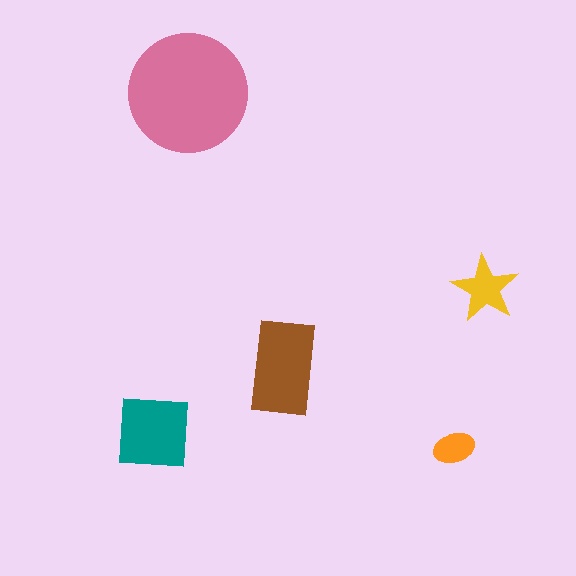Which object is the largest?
The pink circle.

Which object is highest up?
The pink circle is topmost.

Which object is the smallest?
The orange ellipse.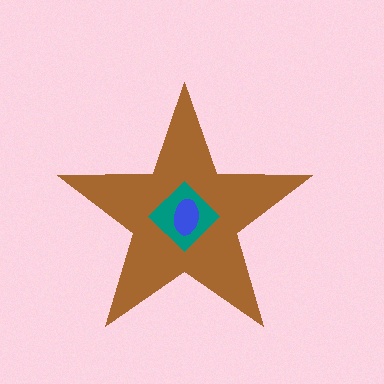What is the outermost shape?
The brown star.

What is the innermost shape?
The blue ellipse.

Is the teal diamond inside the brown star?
Yes.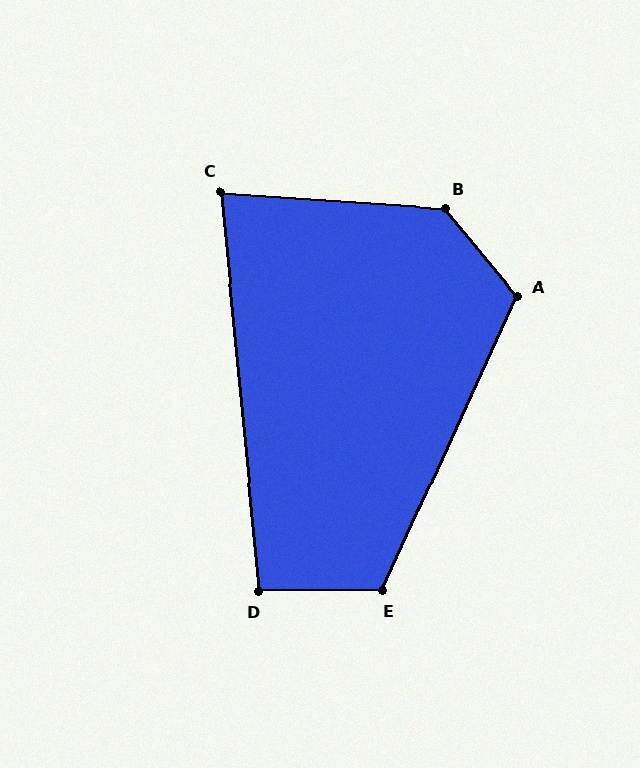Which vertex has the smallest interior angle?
C, at approximately 80 degrees.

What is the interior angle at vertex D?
Approximately 95 degrees (obtuse).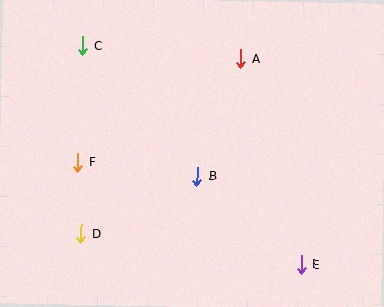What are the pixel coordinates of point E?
Point E is at (301, 265).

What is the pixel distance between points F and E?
The distance between F and E is 246 pixels.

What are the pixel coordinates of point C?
Point C is at (83, 45).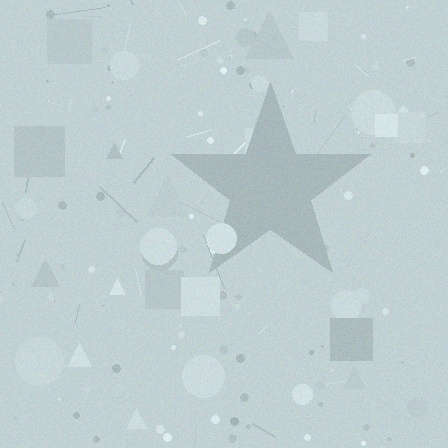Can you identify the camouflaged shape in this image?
The camouflaged shape is a star.